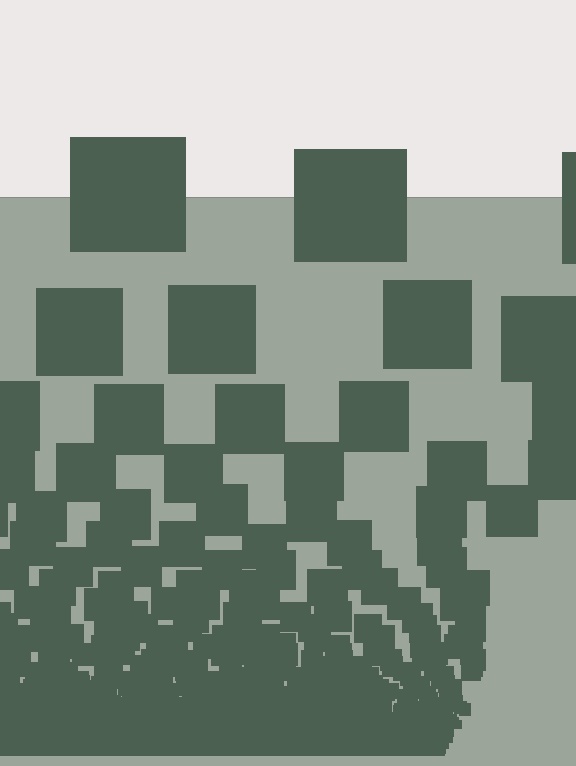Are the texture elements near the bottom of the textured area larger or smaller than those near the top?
Smaller. The gradient is inverted — elements near the bottom are smaller and denser.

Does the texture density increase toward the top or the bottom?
Density increases toward the bottom.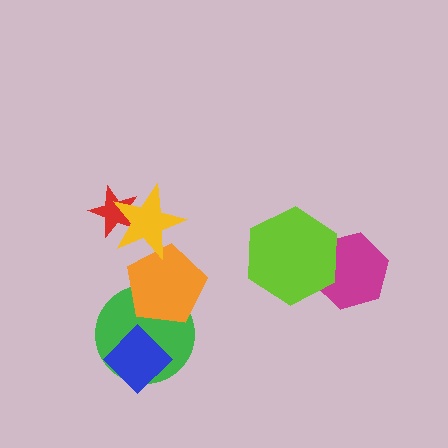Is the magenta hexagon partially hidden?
Yes, it is partially covered by another shape.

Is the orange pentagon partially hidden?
Yes, it is partially covered by another shape.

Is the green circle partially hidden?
Yes, it is partially covered by another shape.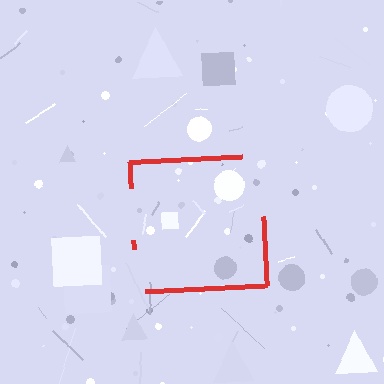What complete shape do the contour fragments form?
The contour fragments form a square.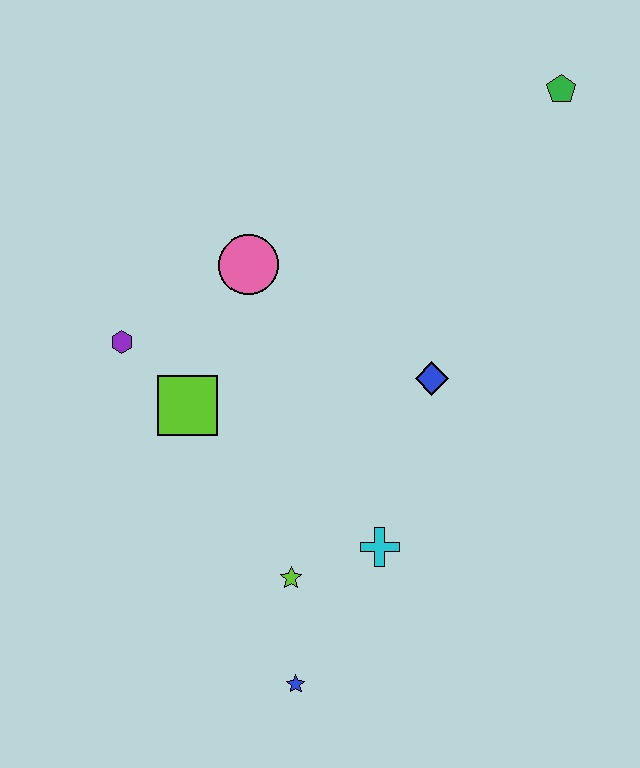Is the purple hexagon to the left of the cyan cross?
Yes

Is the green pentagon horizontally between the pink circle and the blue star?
No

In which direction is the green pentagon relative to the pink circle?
The green pentagon is to the right of the pink circle.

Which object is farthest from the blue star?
The green pentagon is farthest from the blue star.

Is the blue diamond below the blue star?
No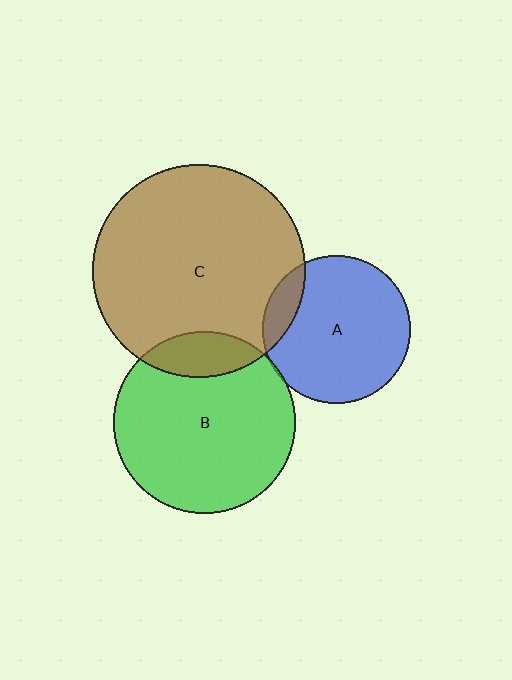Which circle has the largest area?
Circle C (brown).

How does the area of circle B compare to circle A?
Approximately 1.5 times.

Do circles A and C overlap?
Yes.